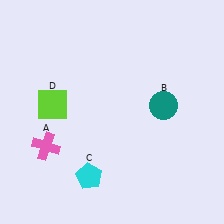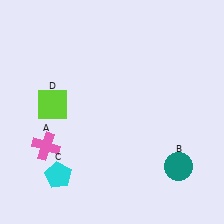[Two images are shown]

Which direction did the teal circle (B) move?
The teal circle (B) moved down.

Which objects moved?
The objects that moved are: the teal circle (B), the cyan pentagon (C).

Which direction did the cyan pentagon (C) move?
The cyan pentagon (C) moved left.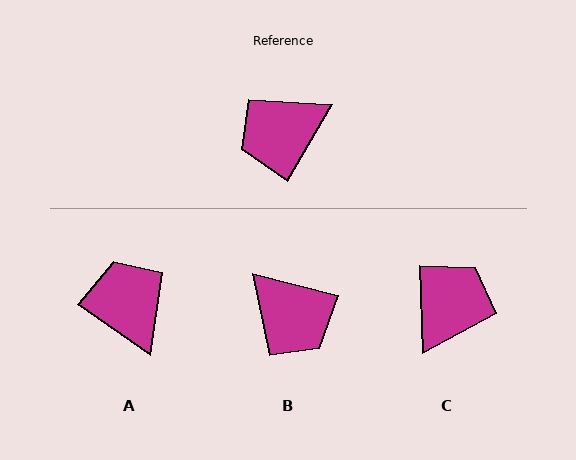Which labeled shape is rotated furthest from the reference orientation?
C, about 148 degrees away.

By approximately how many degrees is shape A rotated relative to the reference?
Approximately 94 degrees clockwise.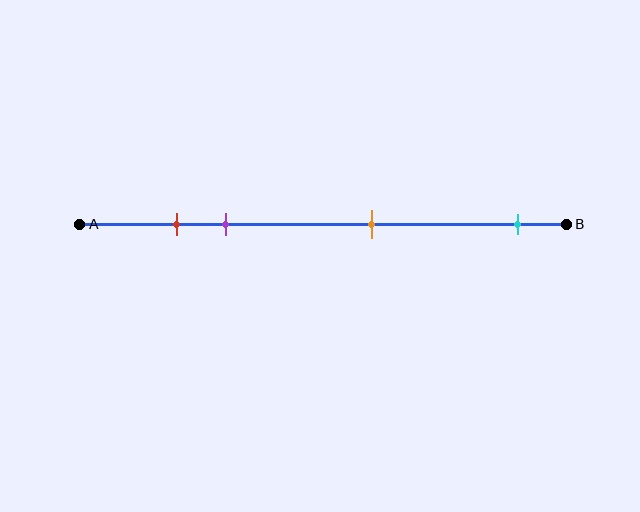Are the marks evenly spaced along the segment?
No, the marks are not evenly spaced.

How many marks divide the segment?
There are 4 marks dividing the segment.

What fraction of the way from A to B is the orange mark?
The orange mark is approximately 60% (0.6) of the way from A to B.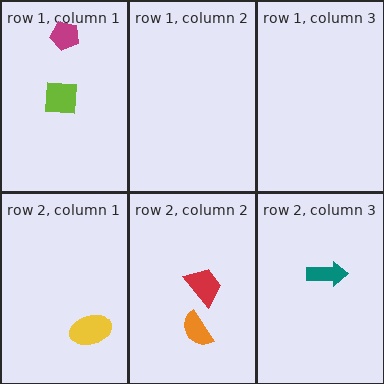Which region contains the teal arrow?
The row 2, column 3 region.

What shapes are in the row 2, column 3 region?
The teal arrow.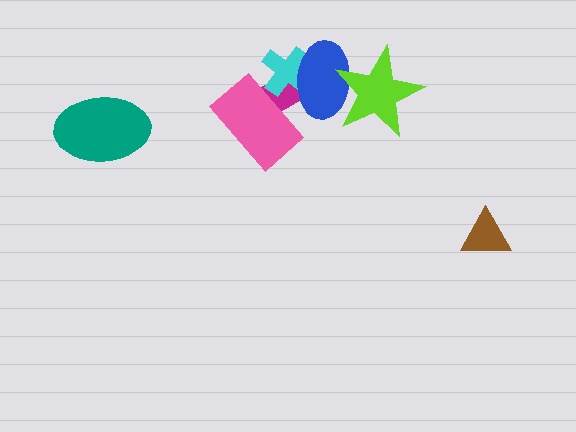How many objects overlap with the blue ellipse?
3 objects overlap with the blue ellipse.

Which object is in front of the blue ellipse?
The lime star is in front of the blue ellipse.